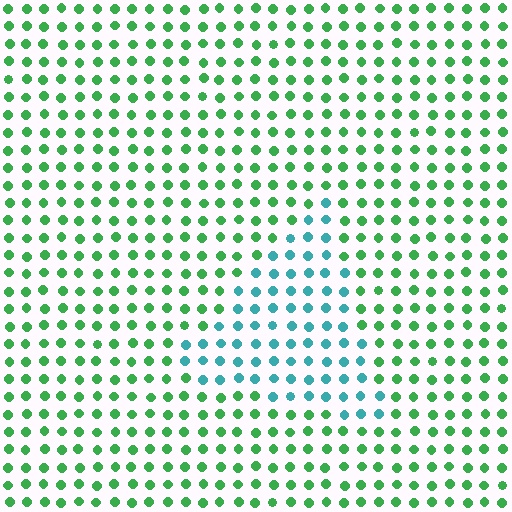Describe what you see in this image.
The image is filled with small green elements in a uniform arrangement. A triangle-shaped region is visible where the elements are tinted to a slightly different hue, forming a subtle color boundary.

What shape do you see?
I see a triangle.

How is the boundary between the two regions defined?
The boundary is defined purely by a slight shift in hue (about 51 degrees). Spacing, size, and orientation are identical on both sides.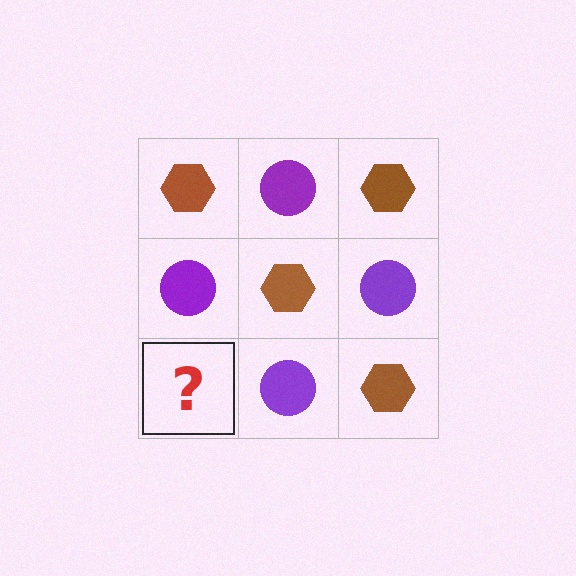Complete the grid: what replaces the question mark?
The question mark should be replaced with a brown hexagon.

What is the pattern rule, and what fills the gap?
The rule is that it alternates brown hexagon and purple circle in a checkerboard pattern. The gap should be filled with a brown hexagon.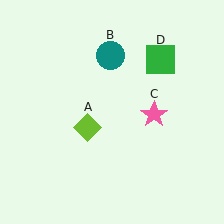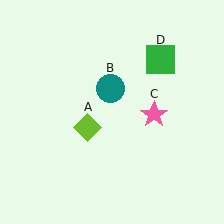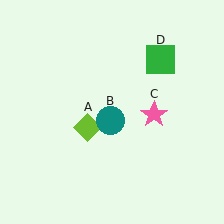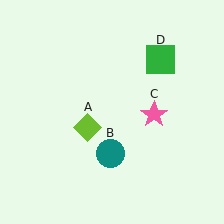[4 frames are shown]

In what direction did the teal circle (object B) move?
The teal circle (object B) moved down.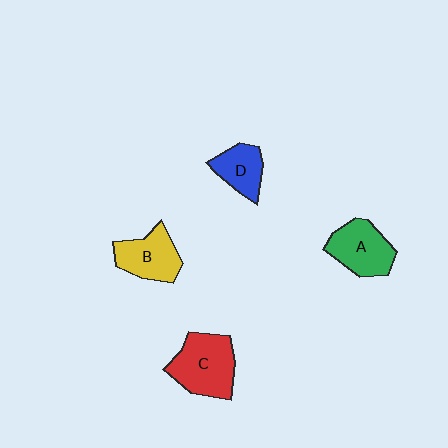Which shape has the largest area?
Shape C (red).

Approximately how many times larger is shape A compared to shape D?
Approximately 1.4 times.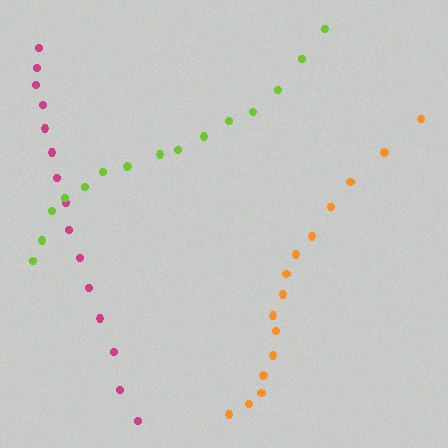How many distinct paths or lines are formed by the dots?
There are 3 distinct paths.